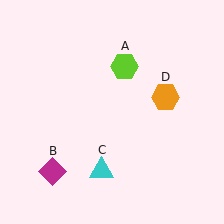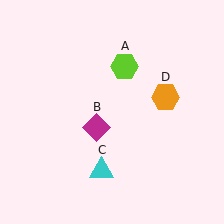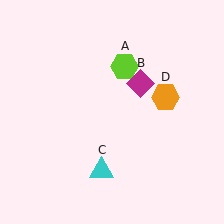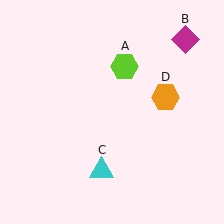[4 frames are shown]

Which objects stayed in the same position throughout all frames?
Lime hexagon (object A) and cyan triangle (object C) and orange hexagon (object D) remained stationary.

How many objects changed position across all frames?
1 object changed position: magenta diamond (object B).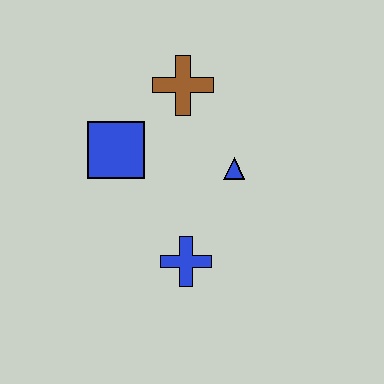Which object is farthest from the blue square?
The blue cross is farthest from the blue square.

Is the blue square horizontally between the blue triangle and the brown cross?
No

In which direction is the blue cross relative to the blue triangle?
The blue cross is below the blue triangle.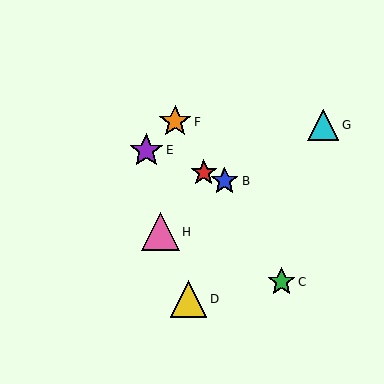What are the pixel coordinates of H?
Object H is at (160, 232).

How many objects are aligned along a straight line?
3 objects (A, B, E) are aligned along a straight line.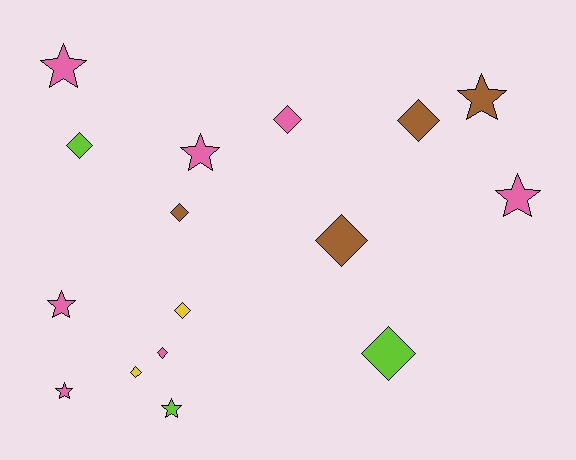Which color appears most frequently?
Pink, with 7 objects.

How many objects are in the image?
There are 16 objects.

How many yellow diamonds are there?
There are 2 yellow diamonds.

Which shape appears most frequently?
Diamond, with 9 objects.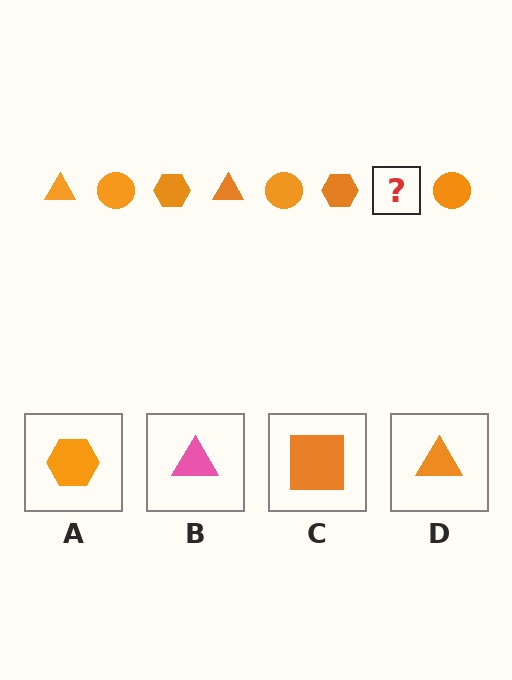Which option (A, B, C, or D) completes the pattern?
D.